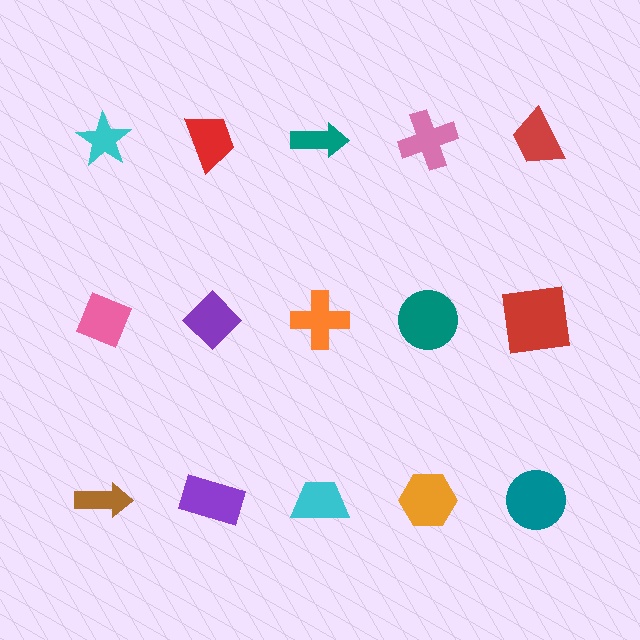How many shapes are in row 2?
5 shapes.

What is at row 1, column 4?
A pink cross.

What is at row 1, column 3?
A teal arrow.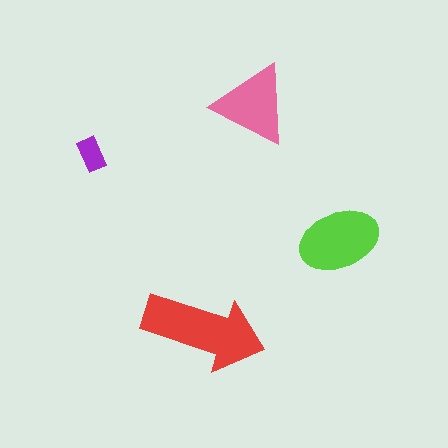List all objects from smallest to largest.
The purple rectangle, the pink triangle, the lime ellipse, the red arrow.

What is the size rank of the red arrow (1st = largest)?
1st.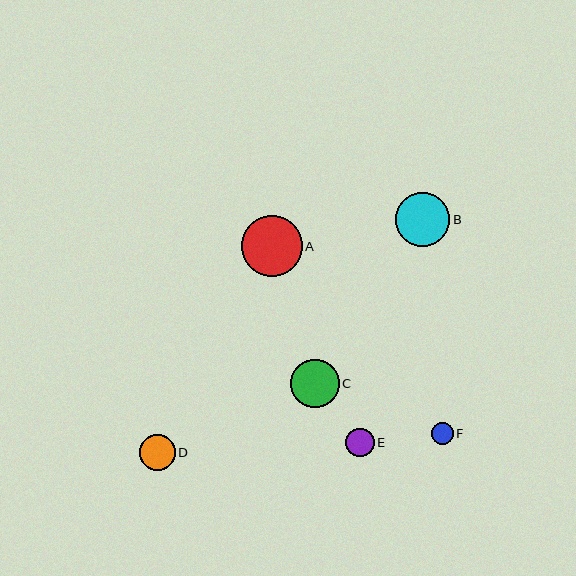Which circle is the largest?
Circle A is the largest with a size of approximately 61 pixels.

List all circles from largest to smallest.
From largest to smallest: A, B, C, D, E, F.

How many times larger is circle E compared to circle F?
Circle E is approximately 1.3 times the size of circle F.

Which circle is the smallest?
Circle F is the smallest with a size of approximately 22 pixels.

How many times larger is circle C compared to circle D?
Circle C is approximately 1.3 times the size of circle D.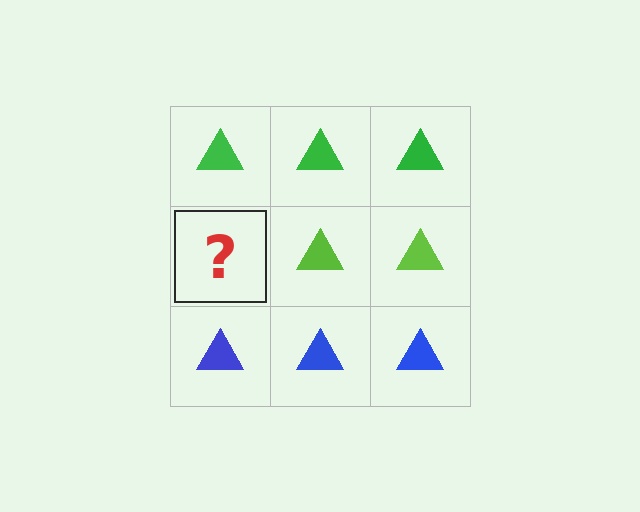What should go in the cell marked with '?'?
The missing cell should contain a lime triangle.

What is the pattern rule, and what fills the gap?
The rule is that each row has a consistent color. The gap should be filled with a lime triangle.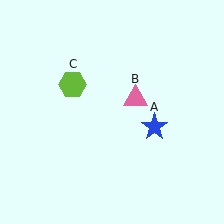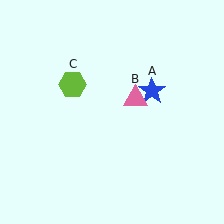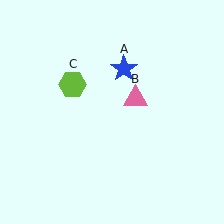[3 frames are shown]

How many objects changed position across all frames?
1 object changed position: blue star (object A).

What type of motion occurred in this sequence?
The blue star (object A) rotated counterclockwise around the center of the scene.